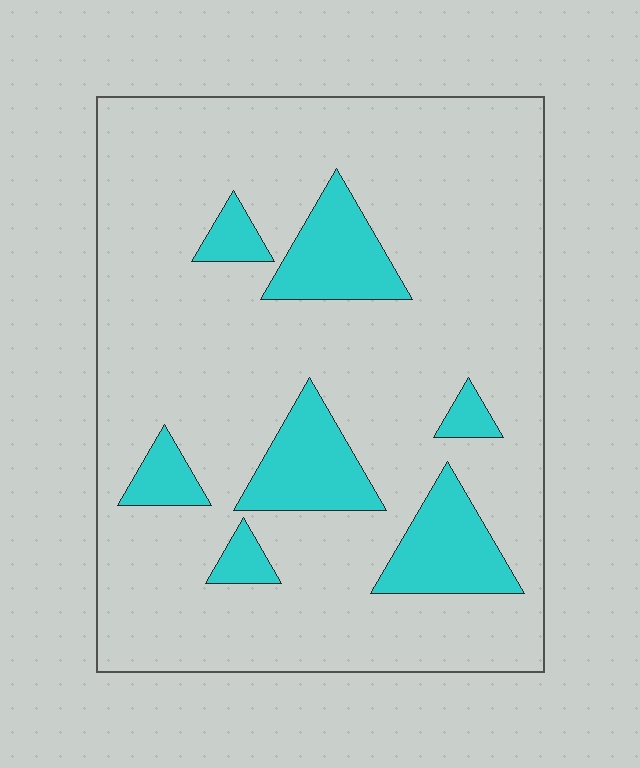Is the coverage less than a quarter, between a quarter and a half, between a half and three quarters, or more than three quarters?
Less than a quarter.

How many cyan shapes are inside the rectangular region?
7.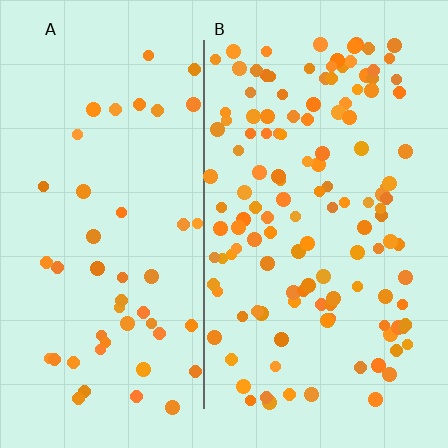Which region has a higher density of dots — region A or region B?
B (the right).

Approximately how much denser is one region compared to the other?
Approximately 2.7× — region B over region A.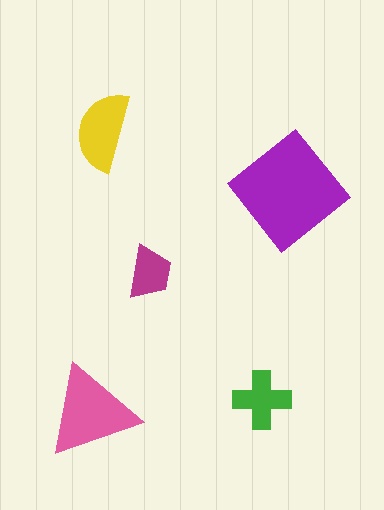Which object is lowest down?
The pink triangle is bottommost.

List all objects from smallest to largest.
The magenta trapezoid, the green cross, the yellow semicircle, the pink triangle, the purple diamond.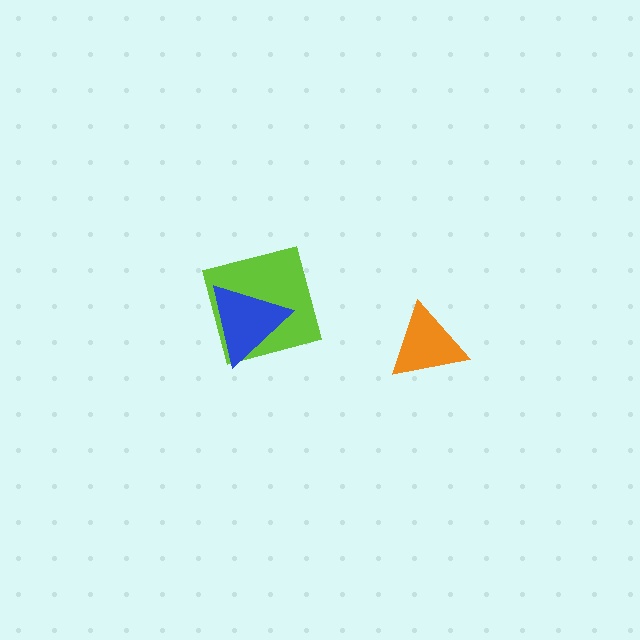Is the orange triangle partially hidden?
No, no other shape covers it.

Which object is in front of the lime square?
The blue triangle is in front of the lime square.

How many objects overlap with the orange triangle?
0 objects overlap with the orange triangle.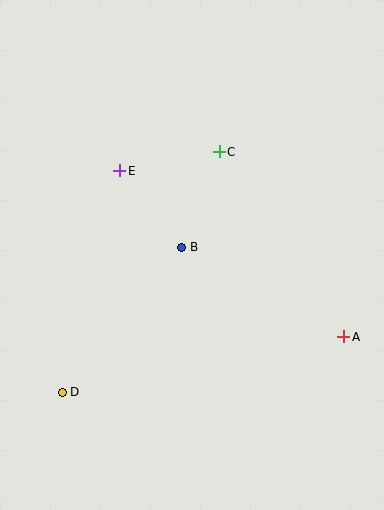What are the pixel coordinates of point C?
Point C is at (219, 152).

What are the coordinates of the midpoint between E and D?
The midpoint between E and D is at (91, 281).